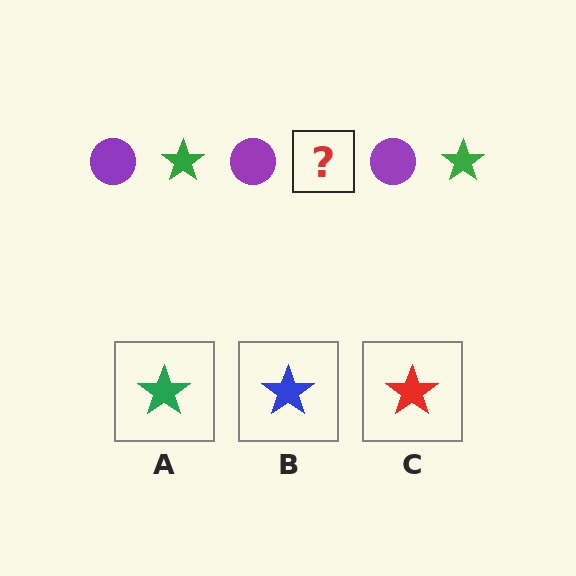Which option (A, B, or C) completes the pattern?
A.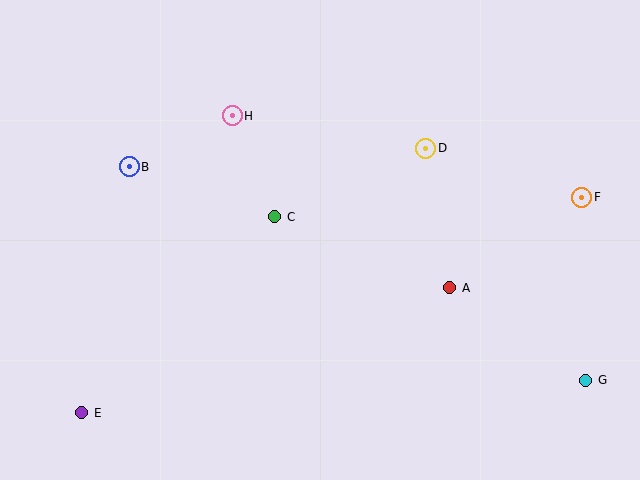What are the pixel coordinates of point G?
Point G is at (586, 380).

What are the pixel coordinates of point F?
Point F is at (582, 197).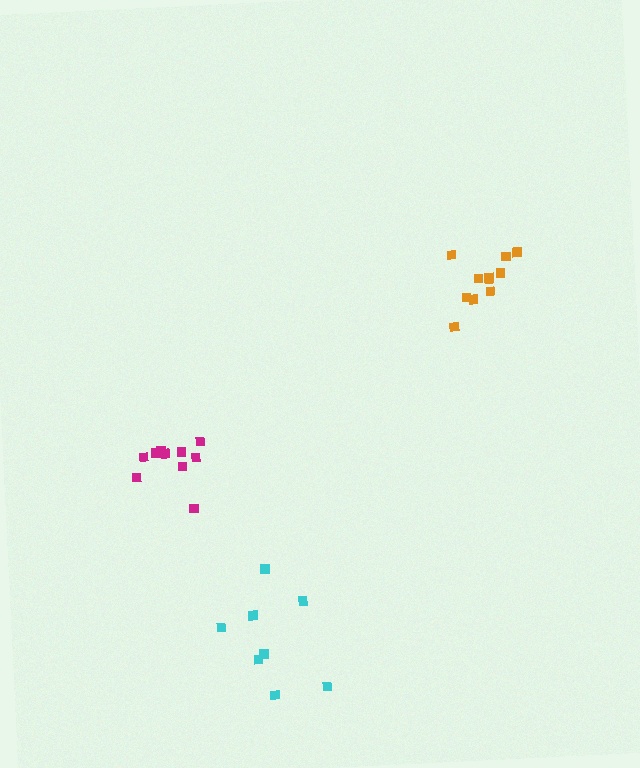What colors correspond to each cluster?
The clusters are colored: magenta, cyan, orange.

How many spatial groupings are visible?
There are 3 spatial groupings.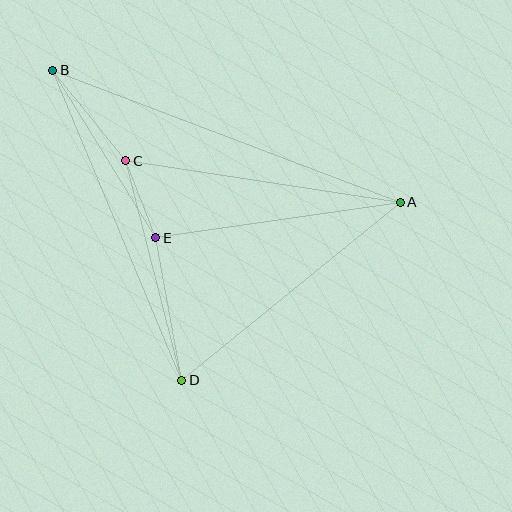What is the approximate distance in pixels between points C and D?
The distance between C and D is approximately 226 pixels.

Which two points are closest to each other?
Points C and E are closest to each other.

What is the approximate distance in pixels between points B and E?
The distance between B and E is approximately 197 pixels.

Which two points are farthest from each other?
Points A and B are farthest from each other.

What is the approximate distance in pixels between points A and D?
The distance between A and D is approximately 282 pixels.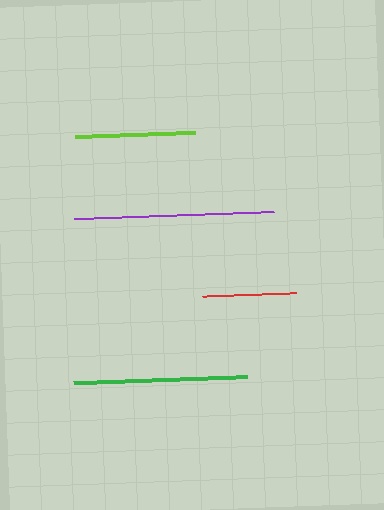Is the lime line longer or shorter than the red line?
The lime line is longer than the red line.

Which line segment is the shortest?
The red line is the shortest at approximately 94 pixels.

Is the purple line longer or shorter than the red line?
The purple line is longer than the red line.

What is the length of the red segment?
The red segment is approximately 94 pixels long.